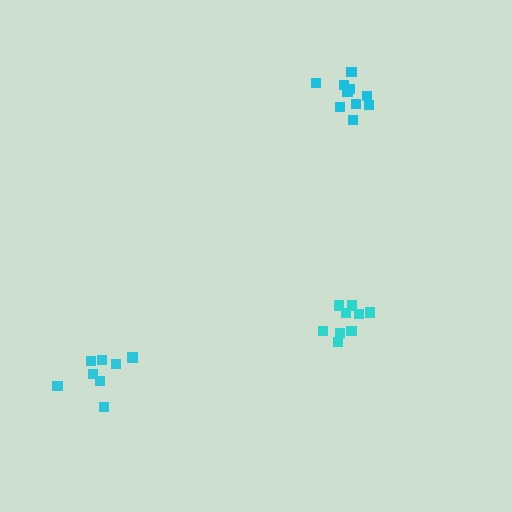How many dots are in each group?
Group 1: 8 dots, Group 2: 10 dots, Group 3: 9 dots (27 total).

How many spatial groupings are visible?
There are 3 spatial groupings.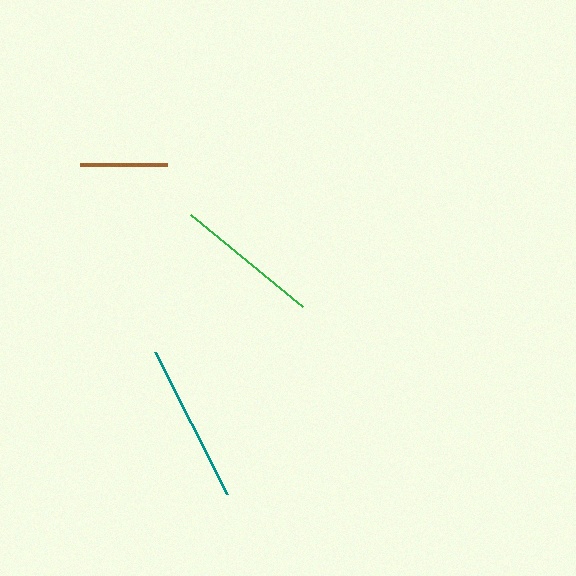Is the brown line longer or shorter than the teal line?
The teal line is longer than the brown line.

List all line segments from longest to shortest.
From longest to shortest: teal, green, brown.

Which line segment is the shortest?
The brown line is the shortest at approximately 87 pixels.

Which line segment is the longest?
The teal line is the longest at approximately 160 pixels.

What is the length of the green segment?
The green segment is approximately 144 pixels long.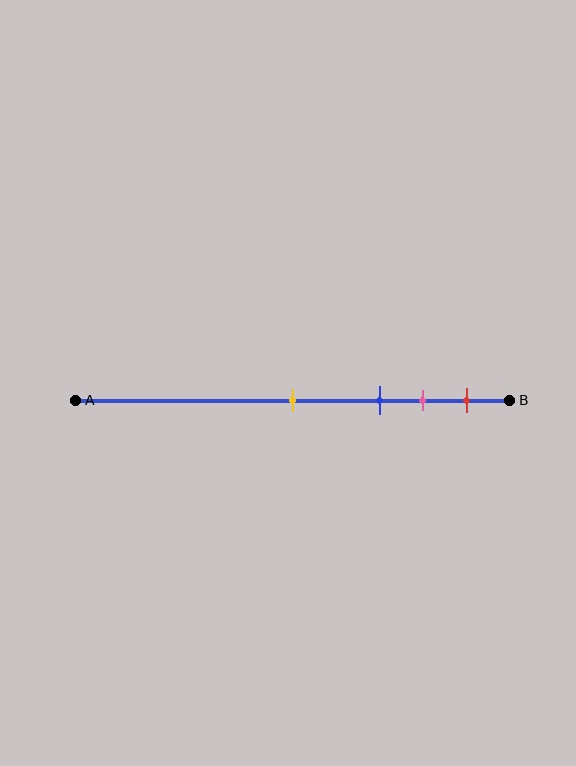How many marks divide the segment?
There are 4 marks dividing the segment.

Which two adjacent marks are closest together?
The pink and red marks are the closest adjacent pair.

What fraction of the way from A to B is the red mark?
The red mark is approximately 90% (0.9) of the way from A to B.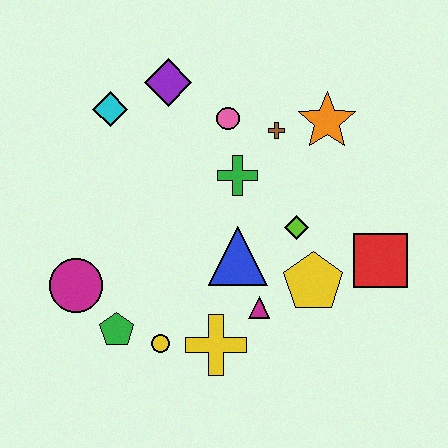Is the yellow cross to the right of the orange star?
No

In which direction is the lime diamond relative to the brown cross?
The lime diamond is below the brown cross.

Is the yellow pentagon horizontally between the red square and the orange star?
No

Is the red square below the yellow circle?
No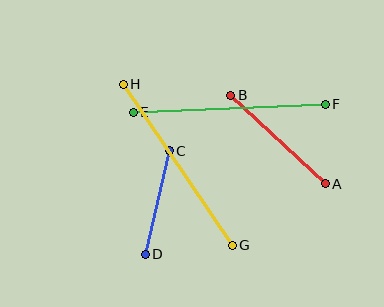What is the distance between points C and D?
The distance is approximately 106 pixels.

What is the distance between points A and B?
The distance is approximately 129 pixels.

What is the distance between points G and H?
The distance is approximately 194 pixels.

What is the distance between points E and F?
The distance is approximately 192 pixels.